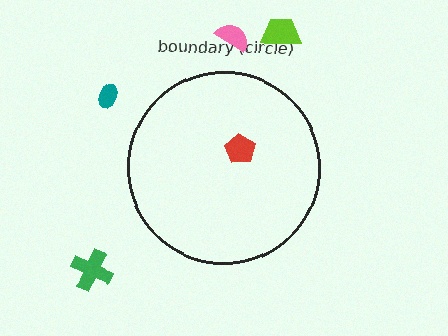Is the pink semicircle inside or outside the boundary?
Outside.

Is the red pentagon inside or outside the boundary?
Inside.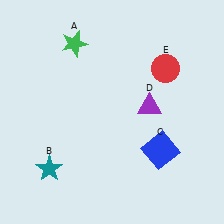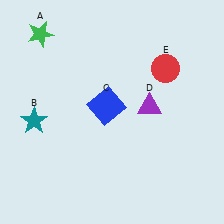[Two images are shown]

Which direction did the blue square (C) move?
The blue square (C) moved left.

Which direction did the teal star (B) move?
The teal star (B) moved up.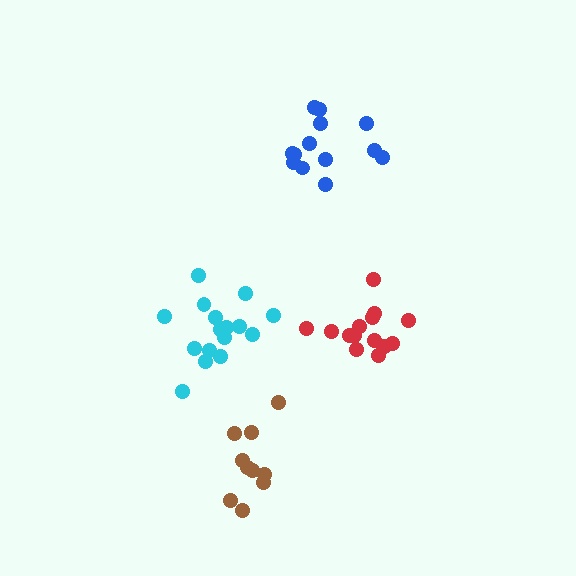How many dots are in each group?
Group 1: 13 dots, Group 2: 14 dots, Group 3: 16 dots, Group 4: 10 dots (53 total).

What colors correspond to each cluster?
The clusters are colored: blue, red, cyan, brown.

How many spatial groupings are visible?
There are 4 spatial groupings.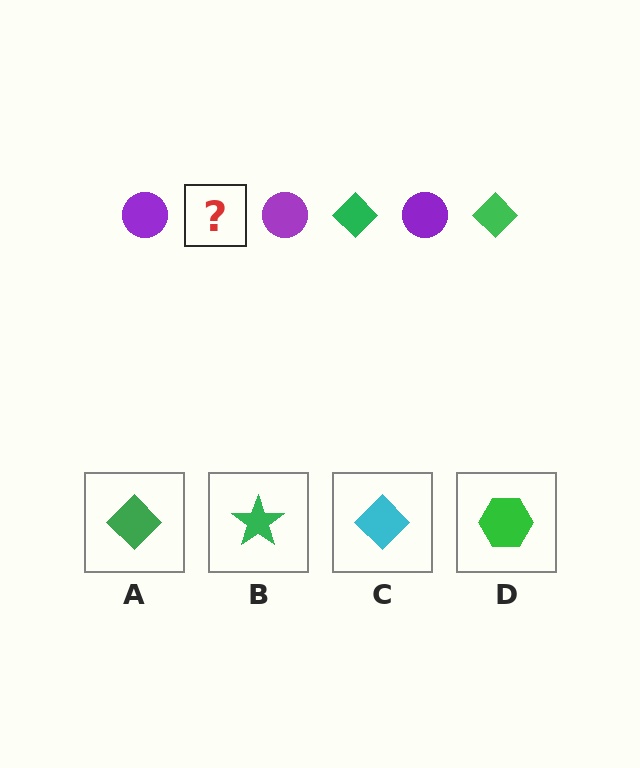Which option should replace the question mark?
Option A.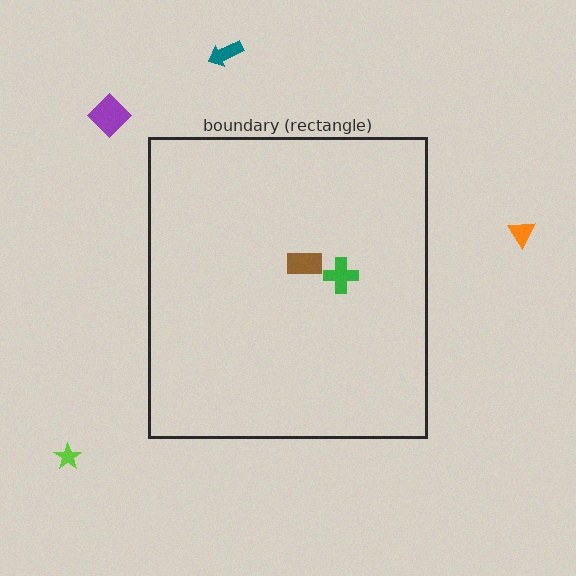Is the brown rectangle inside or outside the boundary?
Inside.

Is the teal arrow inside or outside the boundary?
Outside.